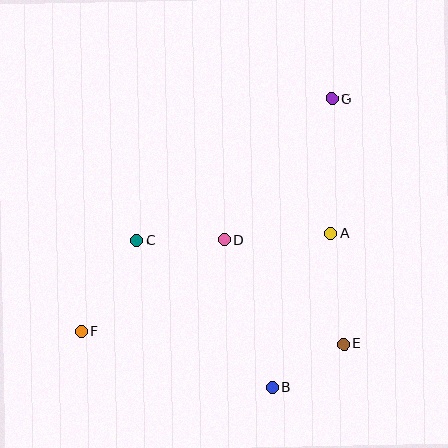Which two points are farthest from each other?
Points F and G are farthest from each other.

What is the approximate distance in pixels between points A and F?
The distance between A and F is approximately 268 pixels.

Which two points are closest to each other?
Points B and E are closest to each other.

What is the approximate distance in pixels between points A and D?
The distance between A and D is approximately 107 pixels.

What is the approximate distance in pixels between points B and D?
The distance between B and D is approximately 156 pixels.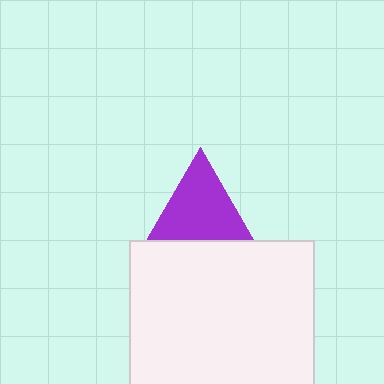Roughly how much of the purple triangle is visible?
About half of it is visible (roughly 61%).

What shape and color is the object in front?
The object in front is a white square.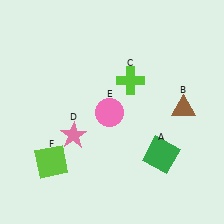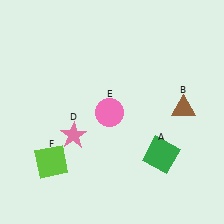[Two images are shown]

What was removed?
The lime cross (C) was removed in Image 2.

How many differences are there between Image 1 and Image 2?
There is 1 difference between the two images.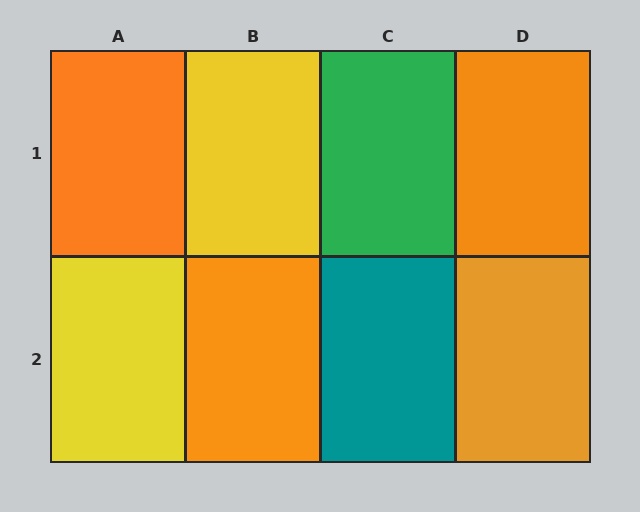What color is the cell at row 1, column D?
Orange.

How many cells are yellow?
2 cells are yellow.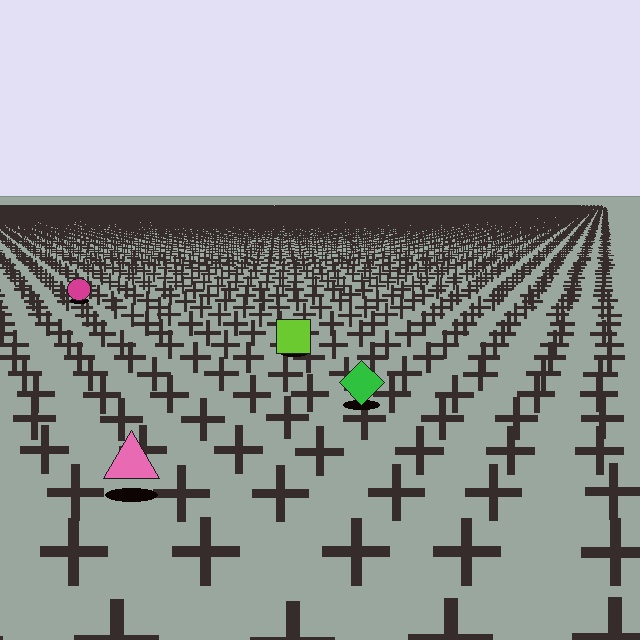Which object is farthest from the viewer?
The magenta circle is farthest from the viewer. It appears smaller and the ground texture around it is denser.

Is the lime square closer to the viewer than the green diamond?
No. The green diamond is closer — you can tell from the texture gradient: the ground texture is coarser near it.